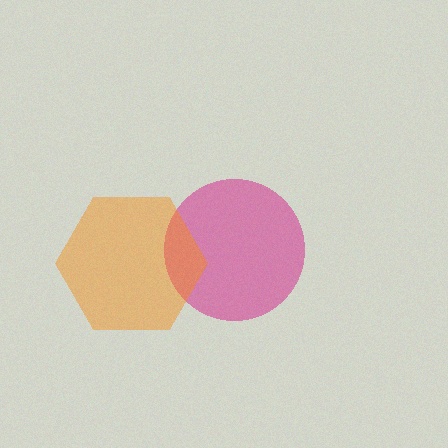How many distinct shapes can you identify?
There are 2 distinct shapes: a magenta circle, an orange hexagon.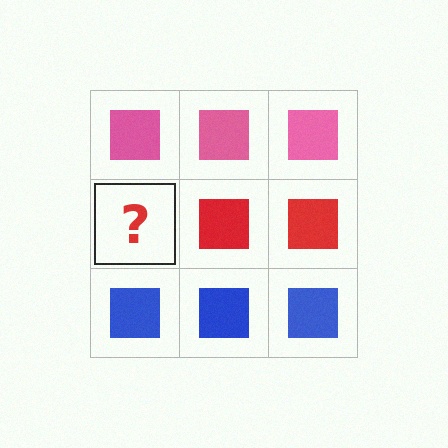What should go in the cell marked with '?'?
The missing cell should contain a red square.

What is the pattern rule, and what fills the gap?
The rule is that each row has a consistent color. The gap should be filled with a red square.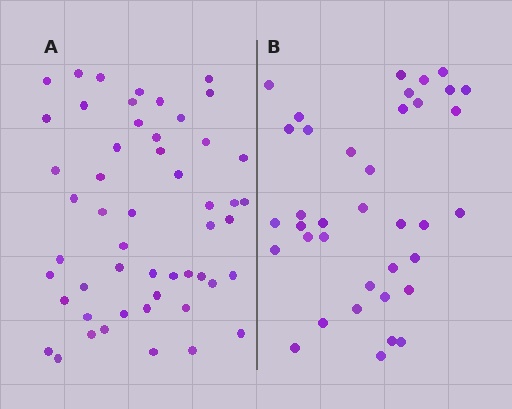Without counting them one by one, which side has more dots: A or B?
Region A (the left region) has more dots.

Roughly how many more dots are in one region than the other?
Region A has approximately 15 more dots than region B.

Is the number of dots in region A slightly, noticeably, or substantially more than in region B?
Region A has noticeably more, but not dramatically so. The ratio is roughly 1.4 to 1.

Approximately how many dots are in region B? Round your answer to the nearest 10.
About 40 dots. (The exact count is 37, which rounds to 40.)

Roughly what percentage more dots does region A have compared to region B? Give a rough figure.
About 40% more.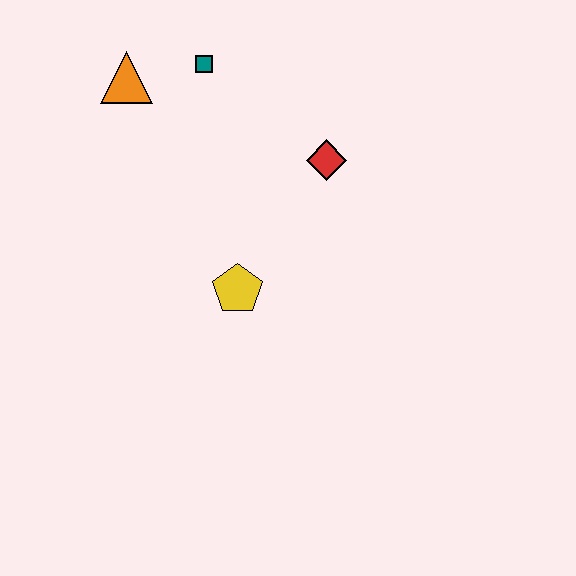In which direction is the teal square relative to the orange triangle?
The teal square is to the right of the orange triangle.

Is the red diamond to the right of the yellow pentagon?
Yes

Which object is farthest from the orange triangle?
The yellow pentagon is farthest from the orange triangle.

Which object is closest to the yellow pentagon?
The red diamond is closest to the yellow pentagon.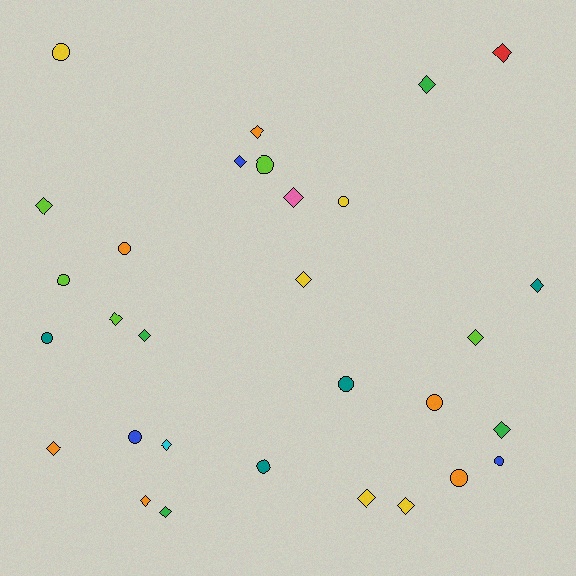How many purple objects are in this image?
There are no purple objects.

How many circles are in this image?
There are 12 circles.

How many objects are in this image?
There are 30 objects.